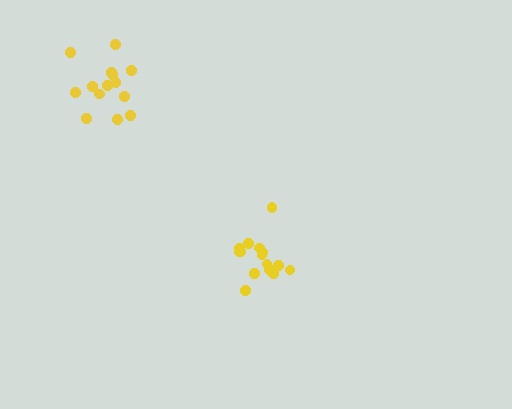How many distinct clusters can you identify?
There are 2 distinct clusters.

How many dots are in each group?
Group 1: 14 dots, Group 2: 15 dots (29 total).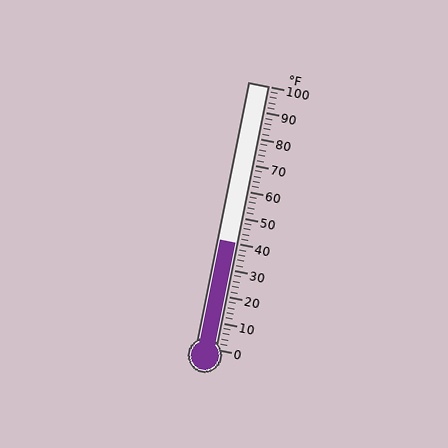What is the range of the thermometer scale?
The thermometer scale ranges from 0°F to 100°F.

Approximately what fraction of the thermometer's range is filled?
The thermometer is filled to approximately 40% of its range.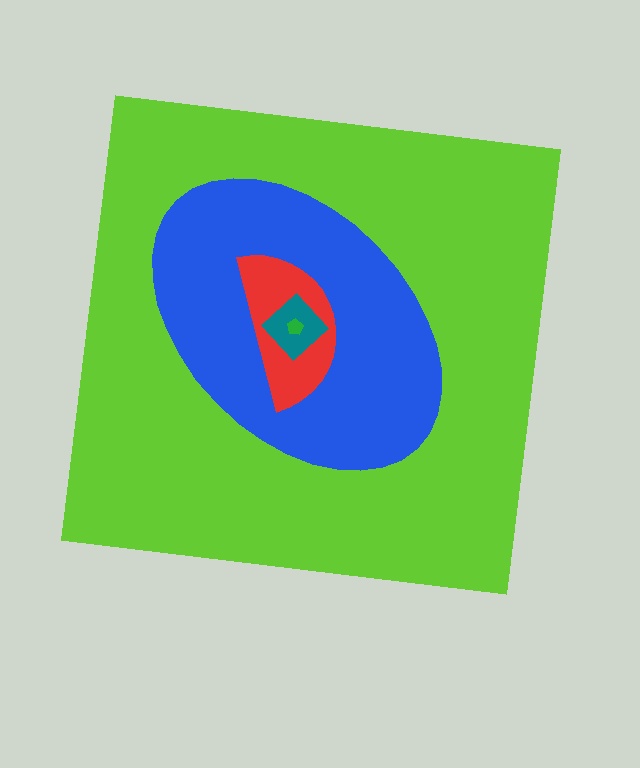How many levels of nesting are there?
5.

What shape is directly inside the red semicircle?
The teal diamond.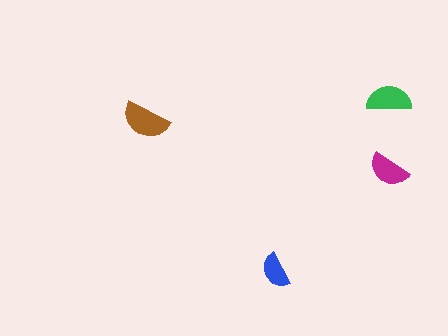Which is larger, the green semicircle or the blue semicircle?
The green one.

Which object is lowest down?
The blue semicircle is bottommost.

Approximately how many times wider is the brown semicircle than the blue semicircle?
About 1.5 times wider.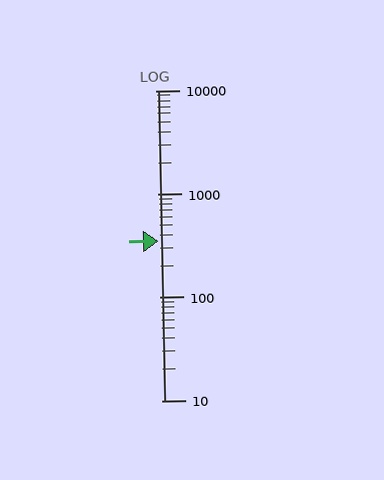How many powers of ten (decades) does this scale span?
The scale spans 3 decades, from 10 to 10000.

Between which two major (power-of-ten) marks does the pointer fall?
The pointer is between 100 and 1000.